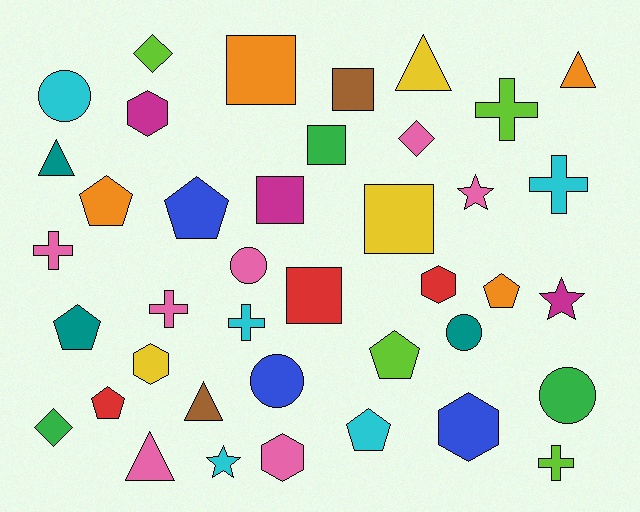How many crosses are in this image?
There are 6 crosses.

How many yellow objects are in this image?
There are 3 yellow objects.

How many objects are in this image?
There are 40 objects.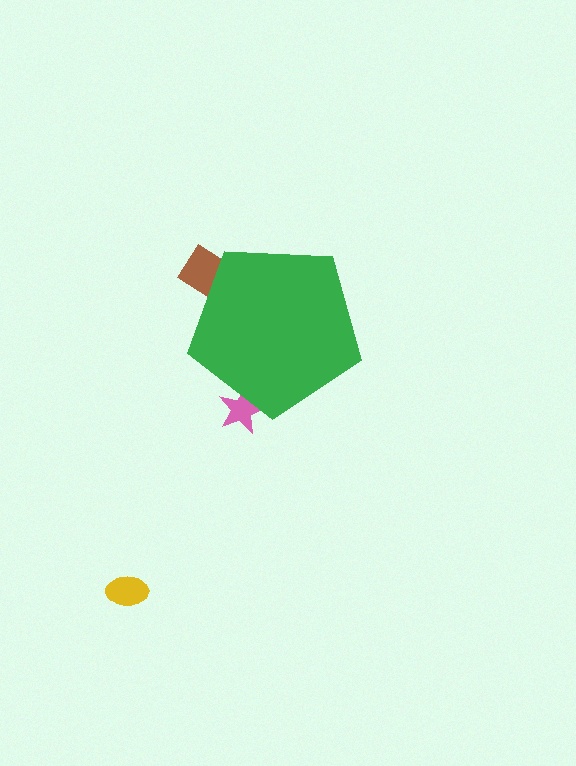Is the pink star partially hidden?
Yes, the pink star is partially hidden behind the green pentagon.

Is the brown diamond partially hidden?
Yes, the brown diamond is partially hidden behind the green pentagon.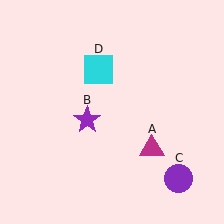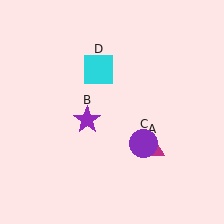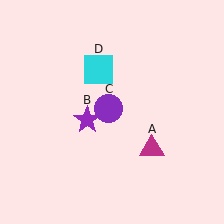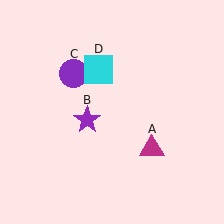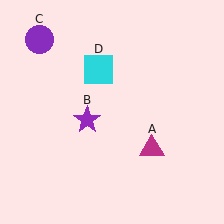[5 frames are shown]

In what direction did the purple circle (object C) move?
The purple circle (object C) moved up and to the left.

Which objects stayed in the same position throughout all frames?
Magenta triangle (object A) and purple star (object B) and cyan square (object D) remained stationary.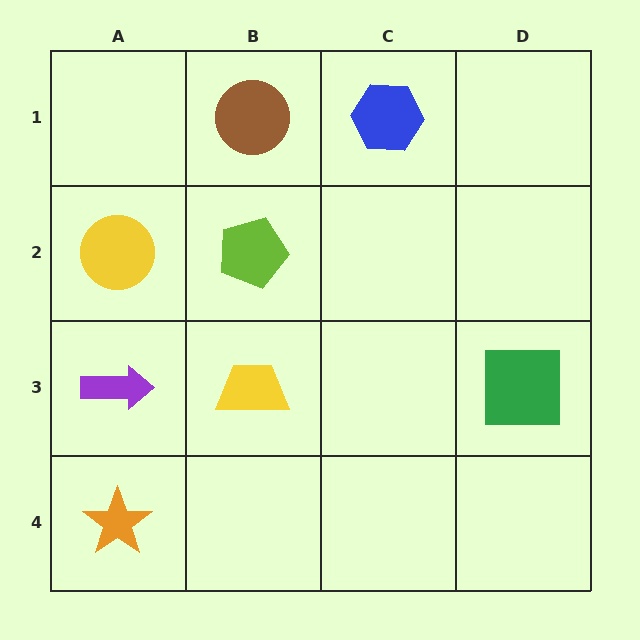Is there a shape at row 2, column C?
No, that cell is empty.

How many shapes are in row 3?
3 shapes.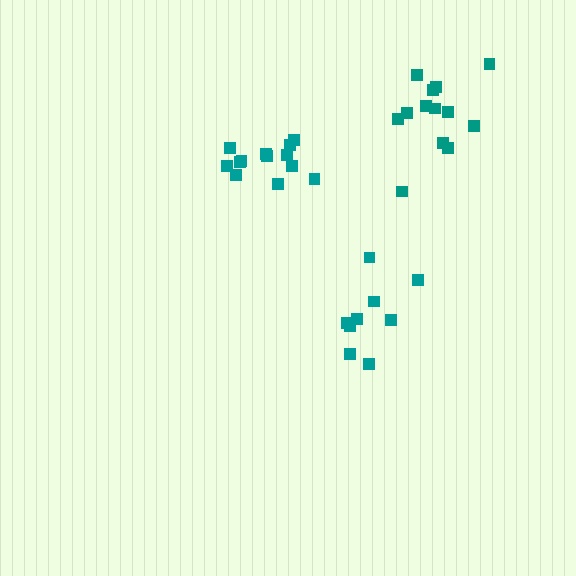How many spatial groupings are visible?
There are 3 spatial groupings.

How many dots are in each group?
Group 1: 9 dots, Group 2: 13 dots, Group 3: 13 dots (35 total).